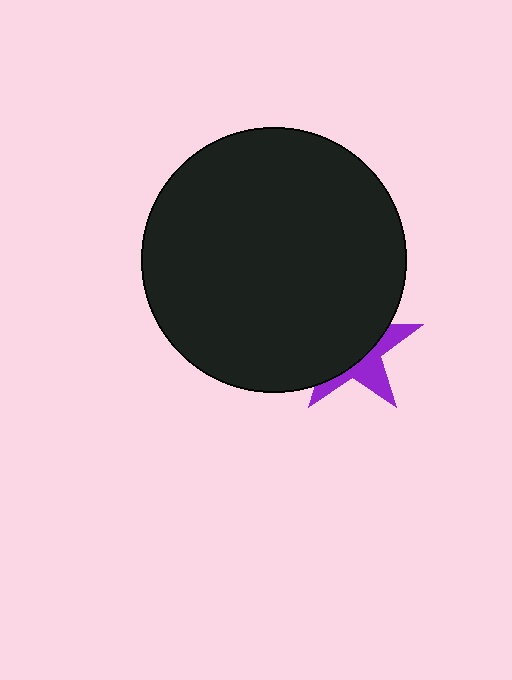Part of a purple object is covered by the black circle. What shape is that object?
It is a star.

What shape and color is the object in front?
The object in front is a black circle.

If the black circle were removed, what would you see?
You would see the complete purple star.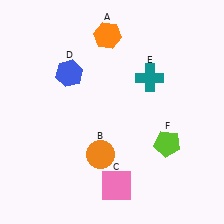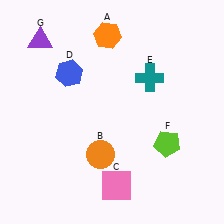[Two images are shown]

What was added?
A purple triangle (G) was added in Image 2.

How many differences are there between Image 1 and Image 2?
There is 1 difference between the two images.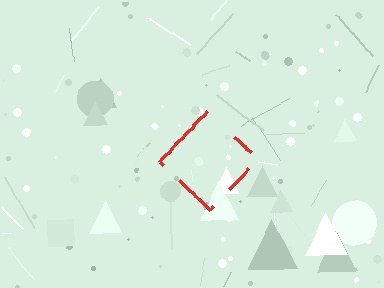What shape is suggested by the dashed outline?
The dashed outline suggests a diamond.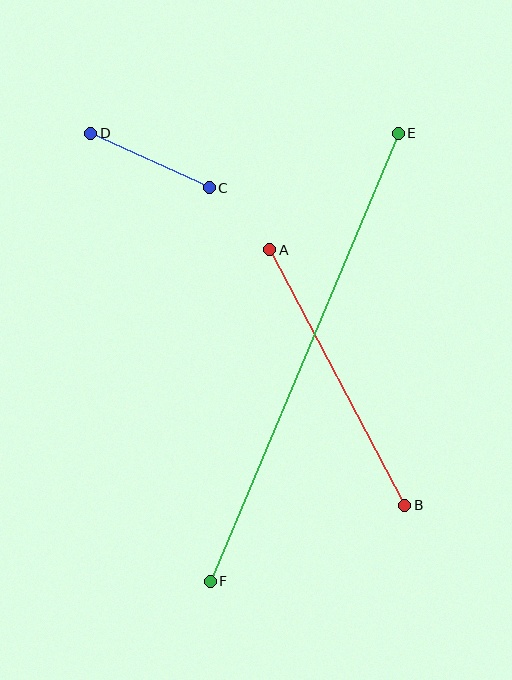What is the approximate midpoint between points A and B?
The midpoint is at approximately (337, 377) pixels.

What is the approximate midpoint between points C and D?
The midpoint is at approximately (150, 161) pixels.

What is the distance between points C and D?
The distance is approximately 130 pixels.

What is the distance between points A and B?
The distance is approximately 289 pixels.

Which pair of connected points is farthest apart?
Points E and F are farthest apart.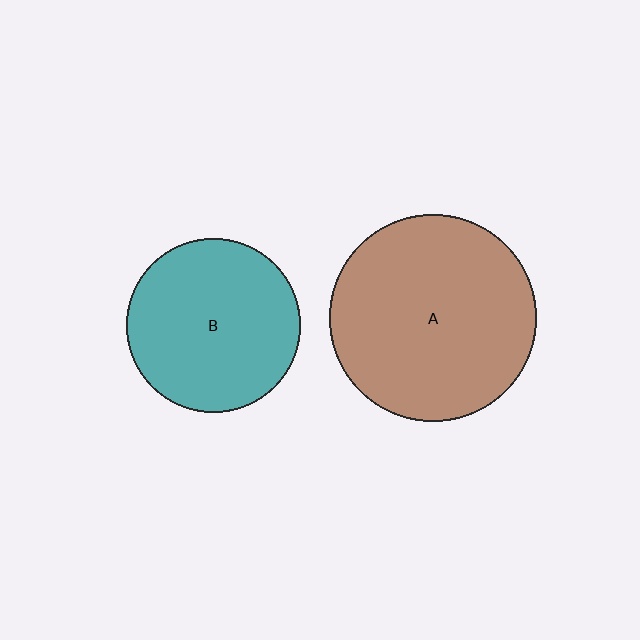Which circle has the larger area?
Circle A (brown).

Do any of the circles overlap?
No, none of the circles overlap.